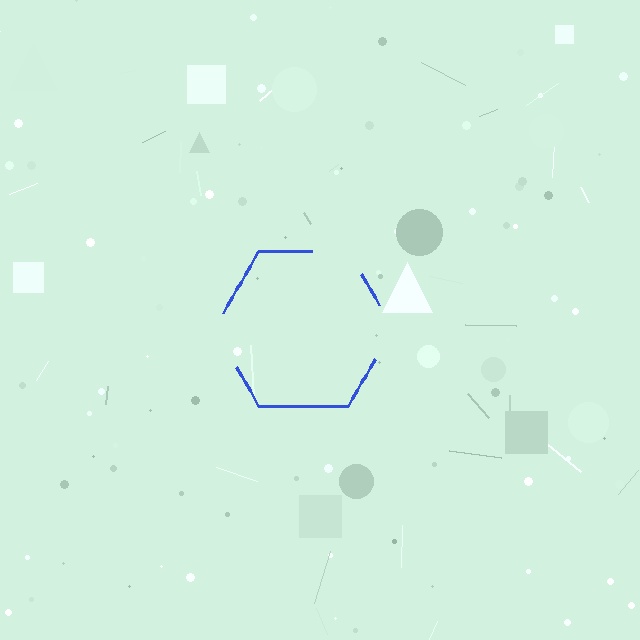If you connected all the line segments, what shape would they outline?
They would outline a hexagon.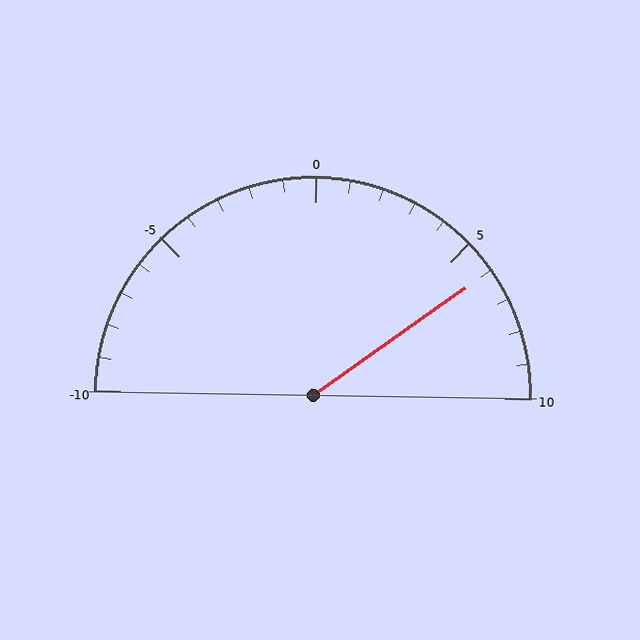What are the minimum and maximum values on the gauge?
The gauge ranges from -10 to 10.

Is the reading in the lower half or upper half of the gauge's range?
The reading is in the upper half of the range (-10 to 10).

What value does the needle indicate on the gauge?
The needle indicates approximately 6.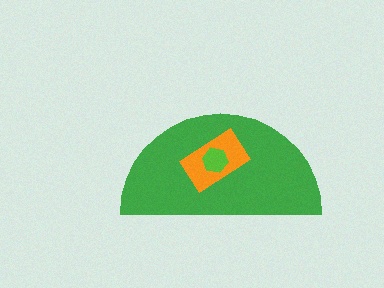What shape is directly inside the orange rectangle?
The lime hexagon.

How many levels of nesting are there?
3.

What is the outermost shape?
The green semicircle.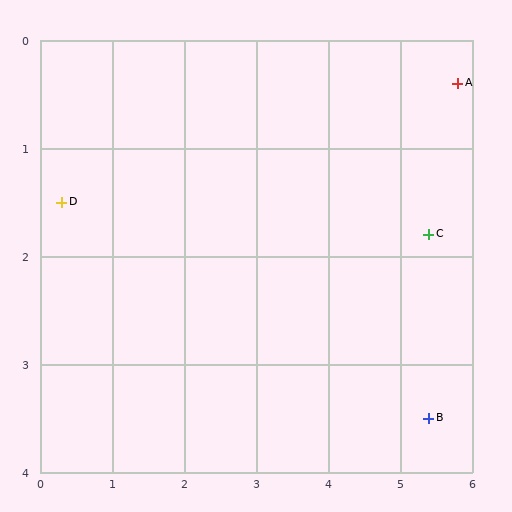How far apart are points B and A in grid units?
Points B and A are about 3.1 grid units apart.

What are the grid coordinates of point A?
Point A is at approximately (5.8, 0.4).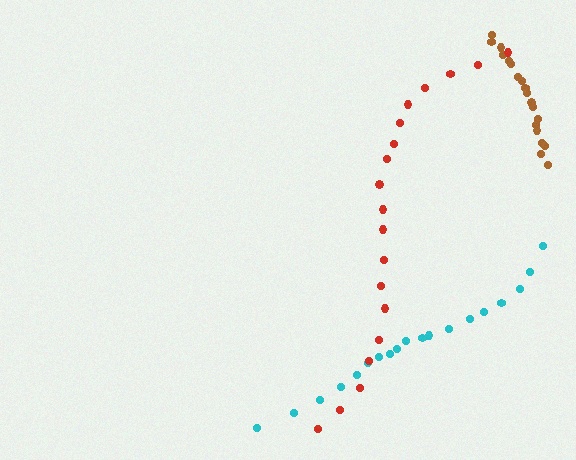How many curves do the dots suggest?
There are 3 distinct paths.